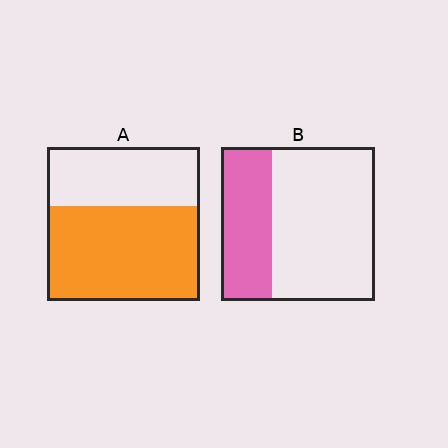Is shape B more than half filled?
No.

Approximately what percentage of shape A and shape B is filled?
A is approximately 60% and B is approximately 35%.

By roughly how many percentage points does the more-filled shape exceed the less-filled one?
By roughly 30 percentage points (A over B).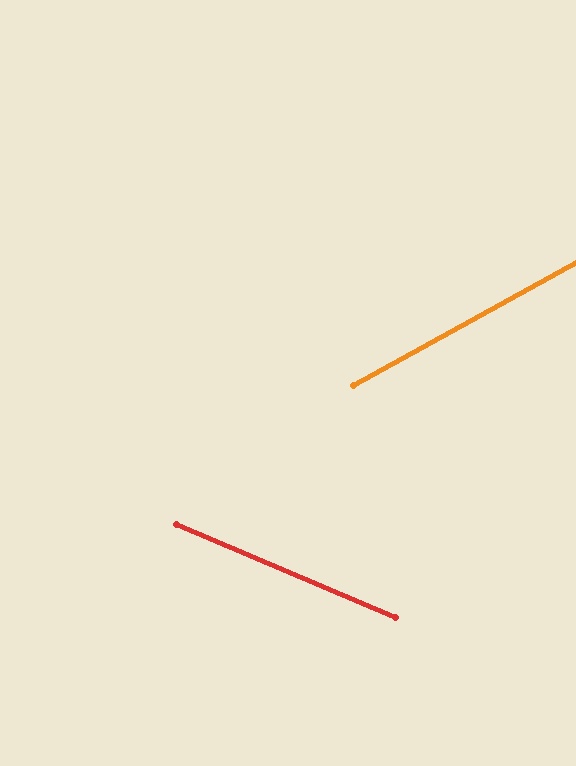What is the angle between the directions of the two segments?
Approximately 52 degrees.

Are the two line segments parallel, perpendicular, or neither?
Neither parallel nor perpendicular — they differ by about 52°.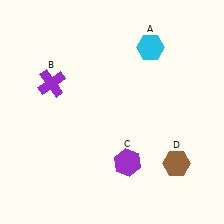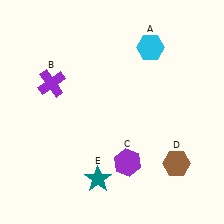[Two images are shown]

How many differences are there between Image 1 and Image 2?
There is 1 difference between the two images.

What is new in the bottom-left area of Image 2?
A teal star (E) was added in the bottom-left area of Image 2.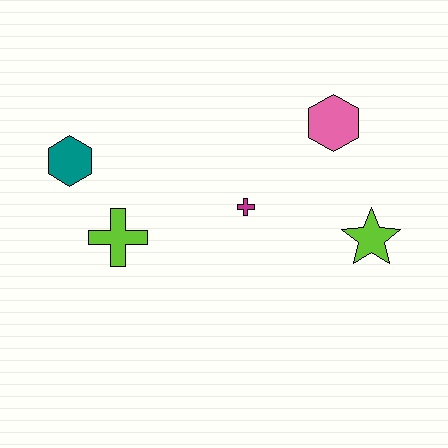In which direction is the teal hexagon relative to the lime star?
The teal hexagon is to the left of the lime star.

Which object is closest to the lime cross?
The teal hexagon is closest to the lime cross.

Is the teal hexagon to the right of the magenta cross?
No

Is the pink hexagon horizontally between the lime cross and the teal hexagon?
No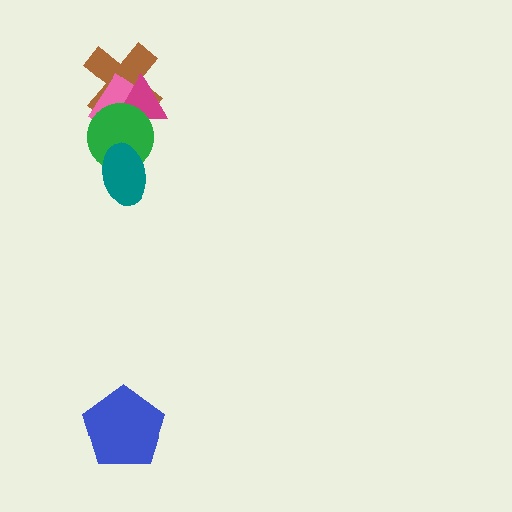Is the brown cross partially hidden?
Yes, it is partially covered by another shape.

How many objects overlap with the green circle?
4 objects overlap with the green circle.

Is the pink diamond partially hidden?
Yes, it is partially covered by another shape.